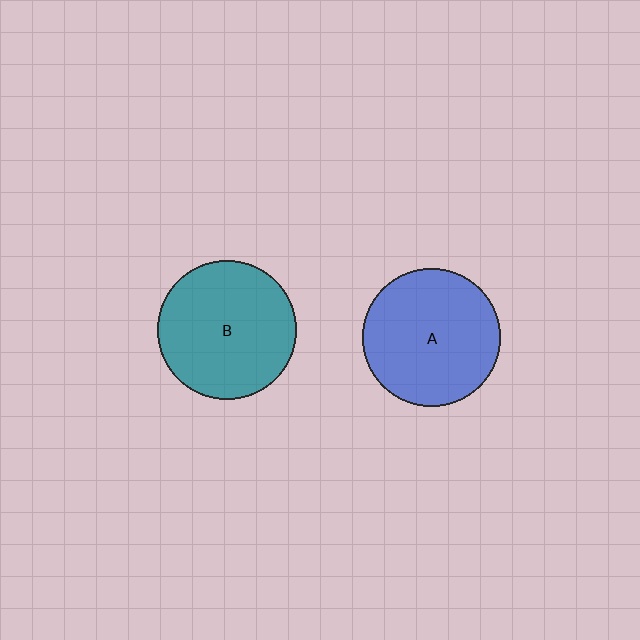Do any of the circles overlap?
No, none of the circles overlap.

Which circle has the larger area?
Circle B (teal).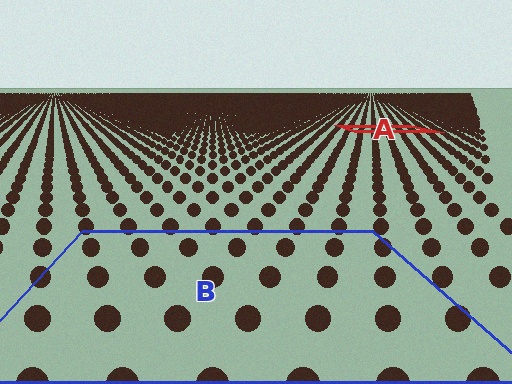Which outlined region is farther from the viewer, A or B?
Region A is farther from the viewer — the texture elements inside it appear smaller and more densely packed.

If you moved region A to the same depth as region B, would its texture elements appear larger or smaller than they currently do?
They would appear larger. At a closer depth, the same texture elements are projected at a bigger on-screen size.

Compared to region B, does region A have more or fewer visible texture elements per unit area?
Region A has more texture elements per unit area — they are packed more densely because it is farther away.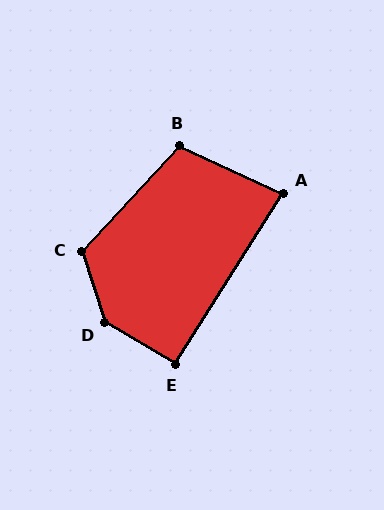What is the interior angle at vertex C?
Approximately 119 degrees (obtuse).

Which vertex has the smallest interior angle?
A, at approximately 82 degrees.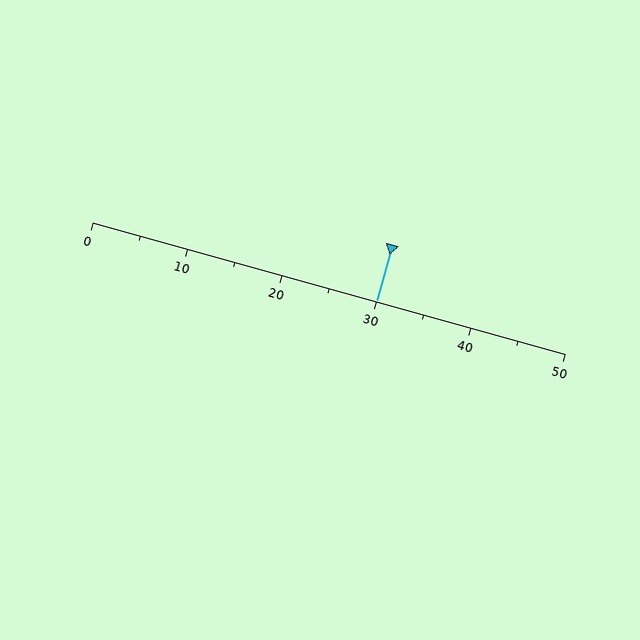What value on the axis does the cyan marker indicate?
The marker indicates approximately 30.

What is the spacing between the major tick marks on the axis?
The major ticks are spaced 10 apart.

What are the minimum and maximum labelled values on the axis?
The axis runs from 0 to 50.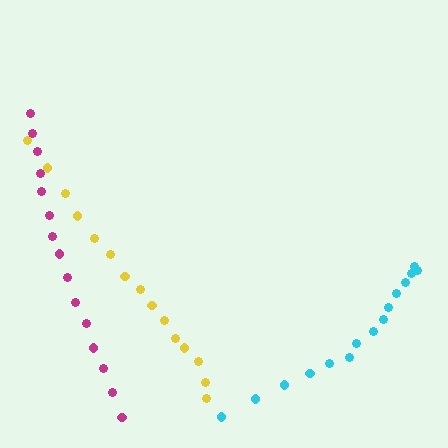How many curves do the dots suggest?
There are 3 distinct paths.